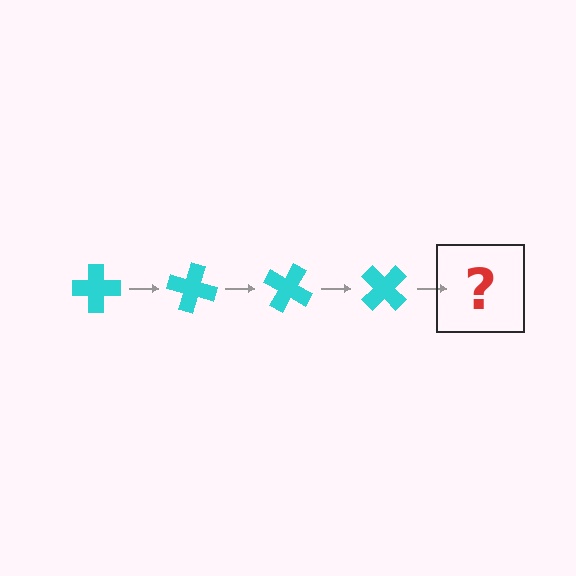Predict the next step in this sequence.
The next step is a cyan cross rotated 60 degrees.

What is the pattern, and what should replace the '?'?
The pattern is that the cross rotates 15 degrees each step. The '?' should be a cyan cross rotated 60 degrees.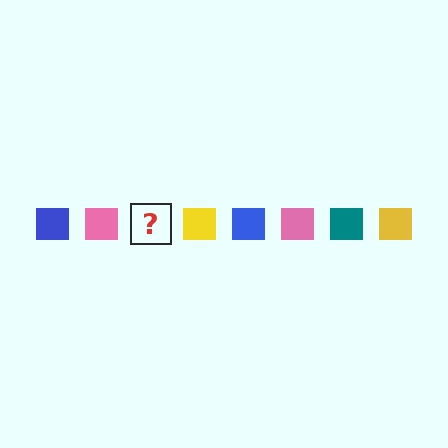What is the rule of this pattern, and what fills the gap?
The rule is that the pattern cycles through blue, pink, teal, yellow squares. The gap should be filled with a teal square.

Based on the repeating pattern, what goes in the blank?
The blank should be a teal square.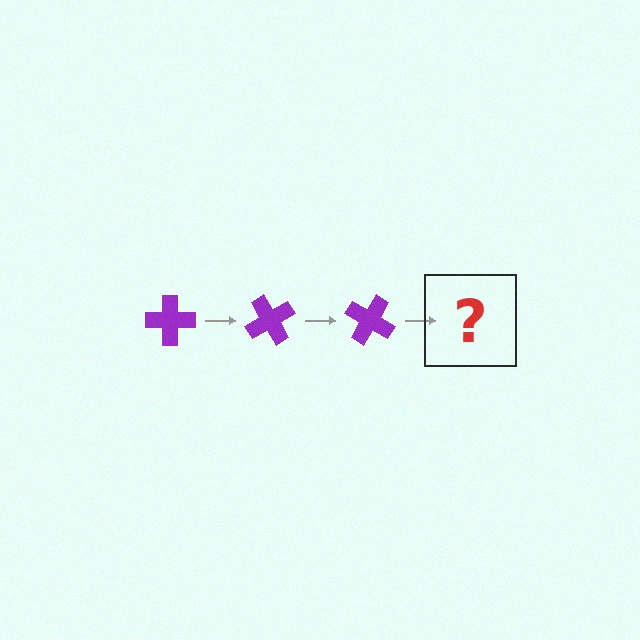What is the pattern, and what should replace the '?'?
The pattern is that the cross rotates 60 degrees each step. The '?' should be a purple cross rotated 180 degrees.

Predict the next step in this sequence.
The next step is a purple cross rotated 180 degrees.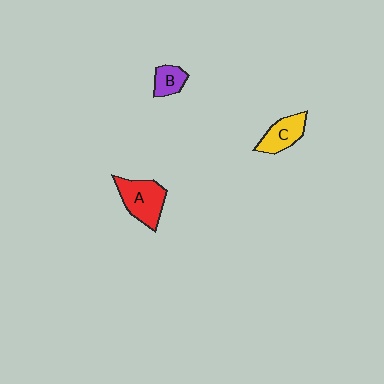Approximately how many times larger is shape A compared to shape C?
Approximately 1.3 times.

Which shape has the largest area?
Shape A (red).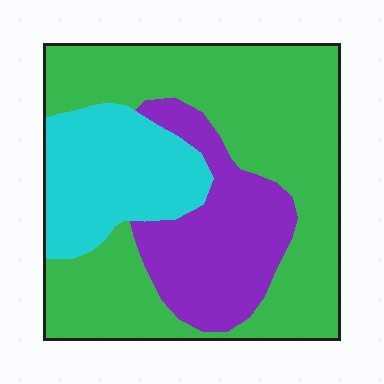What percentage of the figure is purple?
Purple takes up about one quarter (1/4) of the figure.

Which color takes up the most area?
Green, at roughly 55%.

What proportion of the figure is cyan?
Cyan covers around 20% of the figure.